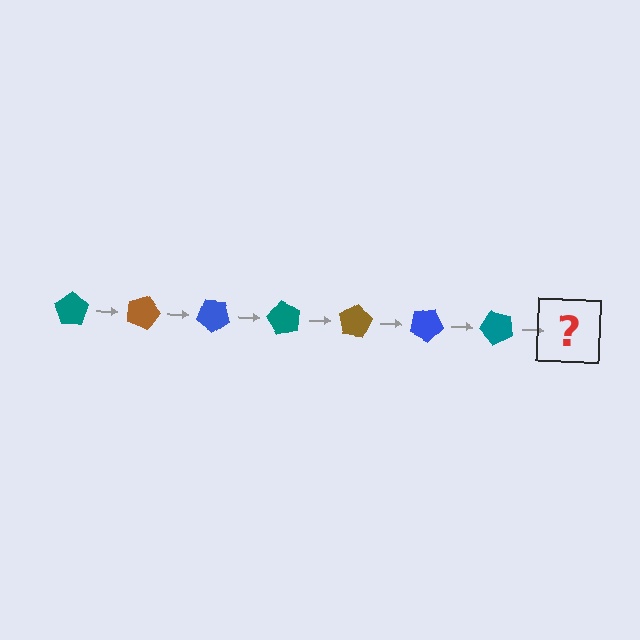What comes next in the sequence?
The next element should be a brown pentagon, rotated 140 degrees from the start.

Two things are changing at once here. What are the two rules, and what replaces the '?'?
The two rules are that it rotates 20 degrees each step and the color cycles through teal, brown, and blue. The '?' should be a brown pentagon, rotated 140 degrees from the start.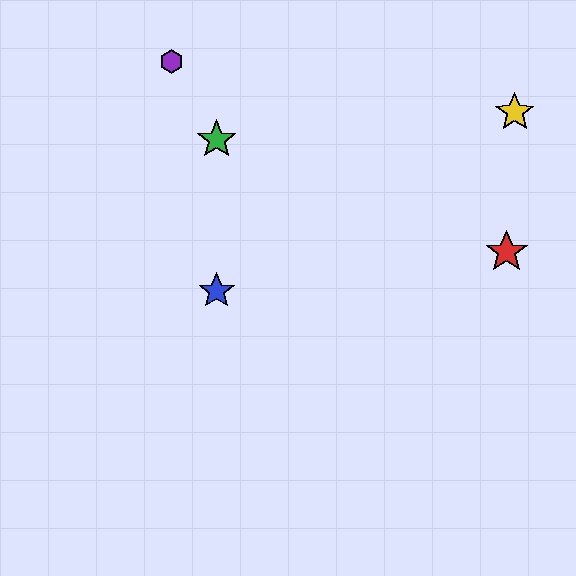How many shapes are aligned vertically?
2 shapes (the blue star, the green star) are aligned vertically.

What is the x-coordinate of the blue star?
The blue star is at x≈217.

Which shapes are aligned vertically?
The blue star, the green star are aligned vertically.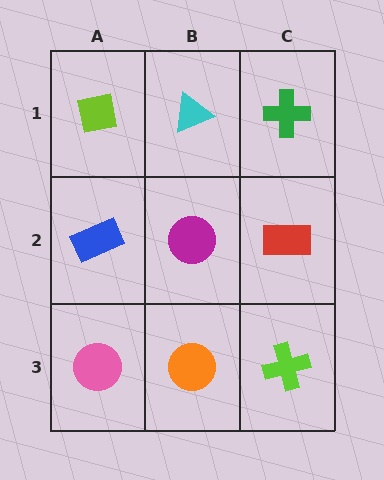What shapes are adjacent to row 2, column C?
A green cross (row 1, column C), a lime cross (row 3, column C), a magenta circle (row 2, column B).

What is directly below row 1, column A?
A blue rectangle.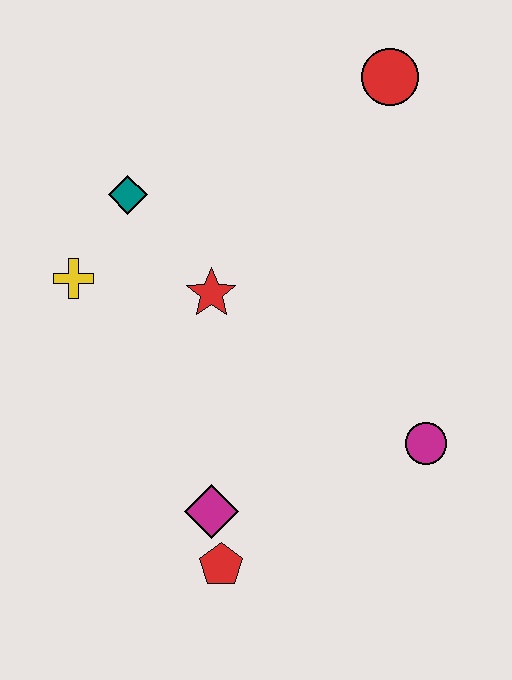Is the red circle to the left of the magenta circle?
Yes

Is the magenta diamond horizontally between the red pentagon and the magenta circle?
No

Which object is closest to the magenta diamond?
The red pentagon is closest to the magenta diamond.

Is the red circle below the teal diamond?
No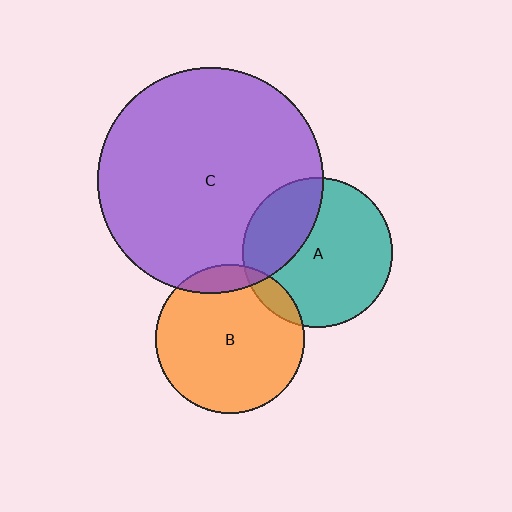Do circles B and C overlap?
Yes.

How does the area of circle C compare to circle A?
Approximately 2.3 times.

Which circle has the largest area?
Circle C (purple).